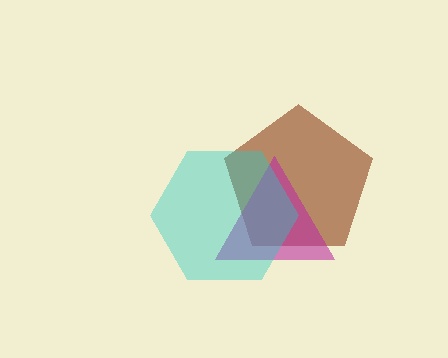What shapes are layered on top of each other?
The layered shapes are: a brown pentagon, a magenta triangle, a cyan hexagon.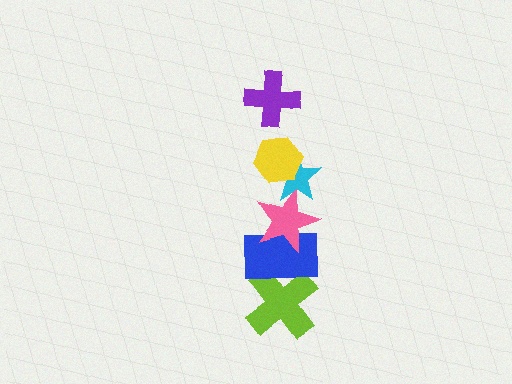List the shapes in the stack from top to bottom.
From top to bottom: the purple cross, the yellow hexagon, the cyan star, the pink star, the blue rectangle, the lime cross.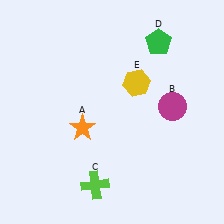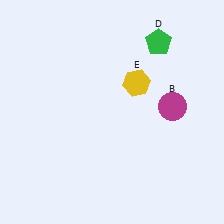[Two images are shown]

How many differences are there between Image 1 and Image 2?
There are 2 differences between the two images.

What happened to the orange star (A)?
The orange star (A) was removed in Image 2. It was in the bottom-left area of Image 1.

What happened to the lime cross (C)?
The lime cross (C) was removed in Image 2. It was in the bottom-left area of Image 1.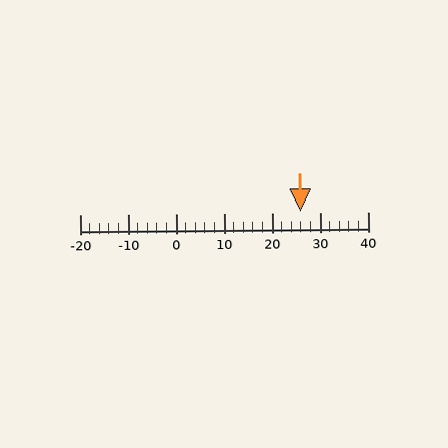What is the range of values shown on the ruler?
The ruler shows values from -20 to 40.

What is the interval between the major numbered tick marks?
The major tick marks are spaced 10 units apart.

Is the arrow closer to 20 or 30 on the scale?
The arrow is closer to 30.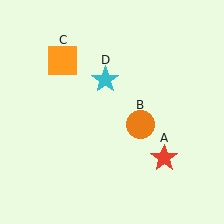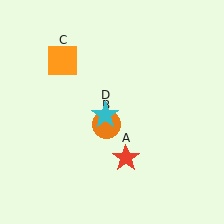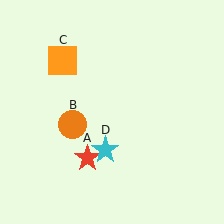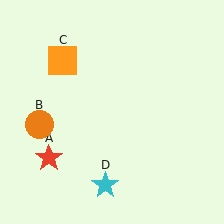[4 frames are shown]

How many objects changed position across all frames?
3 objects changed position: red star (object A), orange circle (object B), cyan star (object D).